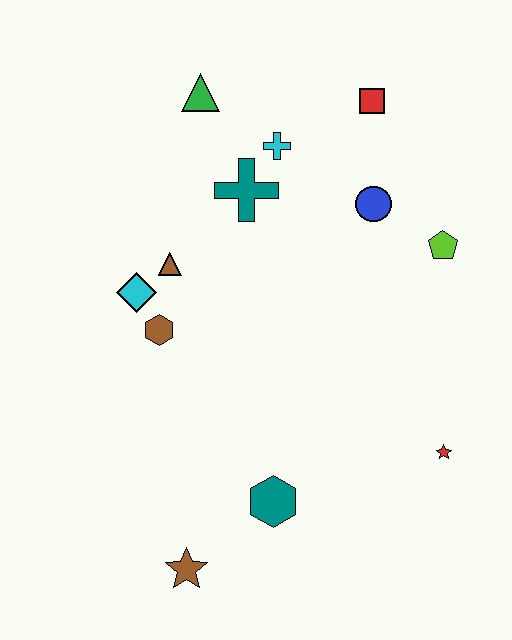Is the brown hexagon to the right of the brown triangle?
No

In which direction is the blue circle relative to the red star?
The blue circle is above the red star.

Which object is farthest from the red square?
The brown star is farthest from the red square.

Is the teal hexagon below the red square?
Yes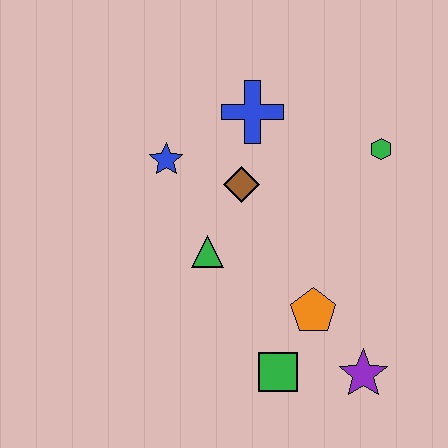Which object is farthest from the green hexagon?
The green square is farthest from the green hexagon.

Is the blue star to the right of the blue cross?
No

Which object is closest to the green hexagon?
The blue cross is closest to the green hexagon.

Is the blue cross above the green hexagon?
Yes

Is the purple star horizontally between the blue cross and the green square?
No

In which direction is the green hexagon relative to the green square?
The green hexagon is above the green square.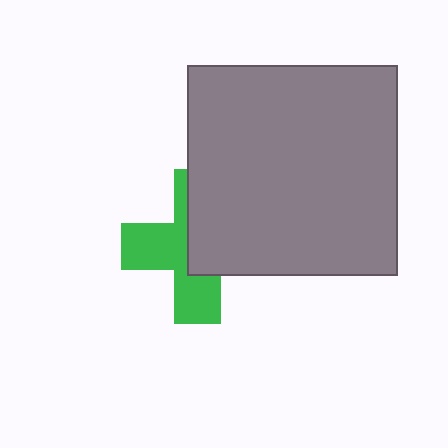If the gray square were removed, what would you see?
You would see the complete green cross.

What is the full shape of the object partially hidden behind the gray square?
The partially hidden object is a green cross.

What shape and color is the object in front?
The object in front is a gray square.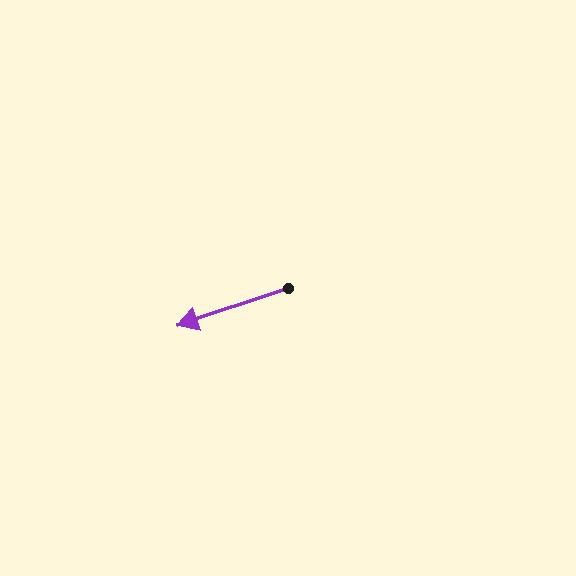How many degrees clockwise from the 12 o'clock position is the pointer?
Approximately 251 degrees.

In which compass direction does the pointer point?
West.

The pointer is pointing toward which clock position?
Roughly 8 o'clock.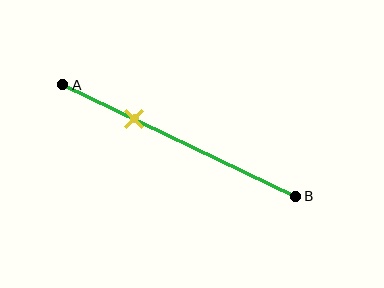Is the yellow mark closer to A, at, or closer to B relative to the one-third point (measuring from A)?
The yellow mark is approximately at the one-third point of segment AB.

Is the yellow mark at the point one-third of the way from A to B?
Yes, the mark is approximately at the one-third point.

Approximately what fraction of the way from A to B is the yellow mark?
The yellow mark is approximately 30% of the way from A to B.